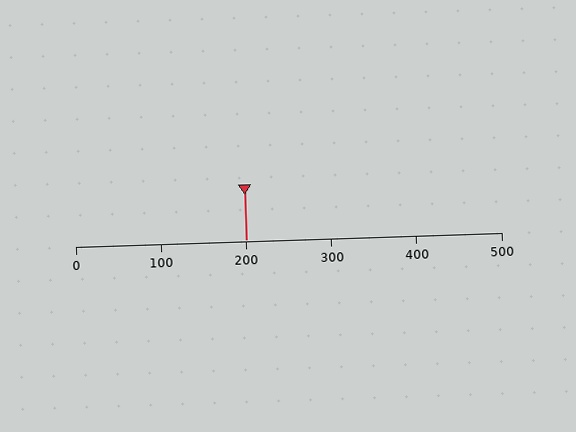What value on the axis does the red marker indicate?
The marker indicates approximately 200.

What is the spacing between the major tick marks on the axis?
The major ticks are spaced 100 apart.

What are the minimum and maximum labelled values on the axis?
The axis runs from 0 to 500.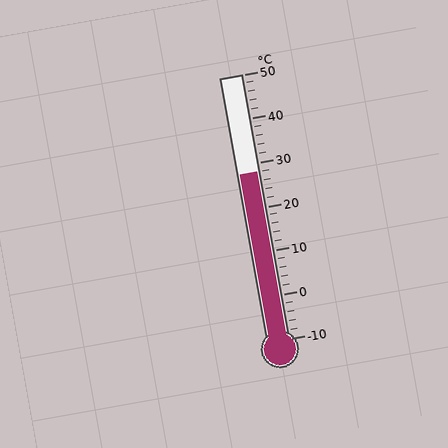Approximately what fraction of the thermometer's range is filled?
The thermometer is filled to approximately 65% of its range.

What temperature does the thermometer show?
The thermometer shows approximately 28°C.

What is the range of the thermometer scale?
The thermometer scale ranges from -10°C to 50°C.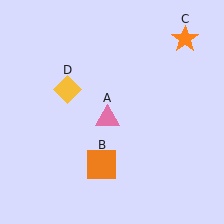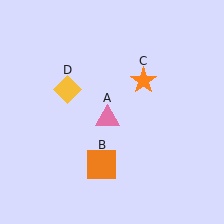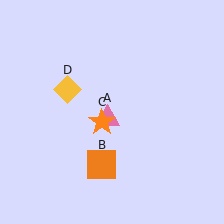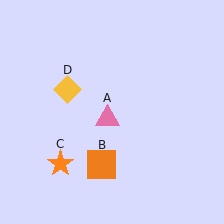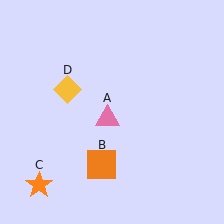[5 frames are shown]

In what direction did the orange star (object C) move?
The orange star (object C) moved down and to the left.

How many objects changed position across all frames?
1 object changed position: orange star (object C).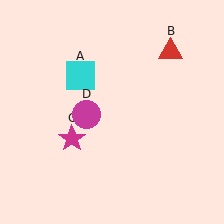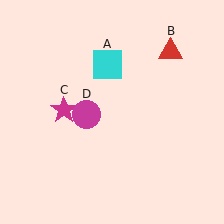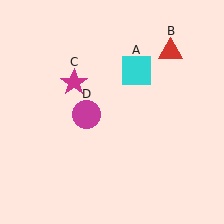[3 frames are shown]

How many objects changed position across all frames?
2 objects changed position: cyan square (object A), magenta star (object C).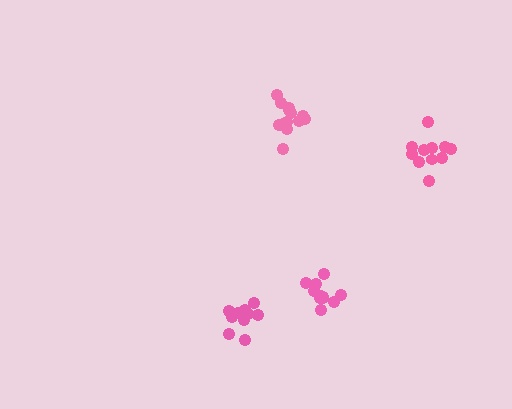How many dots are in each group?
Group 1: 11 dots, Group 2: 13 dots, Group 3: 11 dots, Group 4: 13 dots (48 total).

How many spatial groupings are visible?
There are 4 spatial groupings.